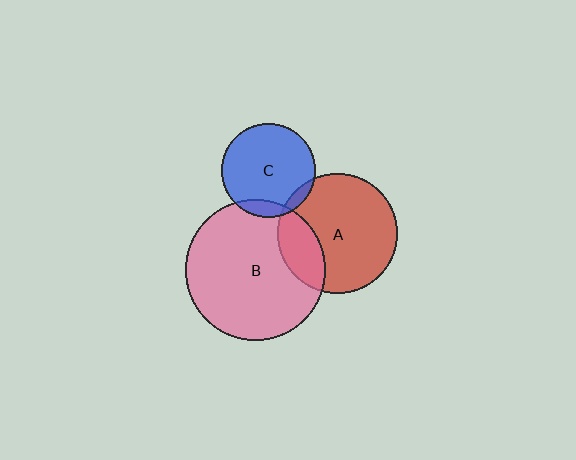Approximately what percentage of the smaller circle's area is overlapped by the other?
Approximately 25%.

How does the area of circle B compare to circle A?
Approximately 1.4 times.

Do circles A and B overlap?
Yes.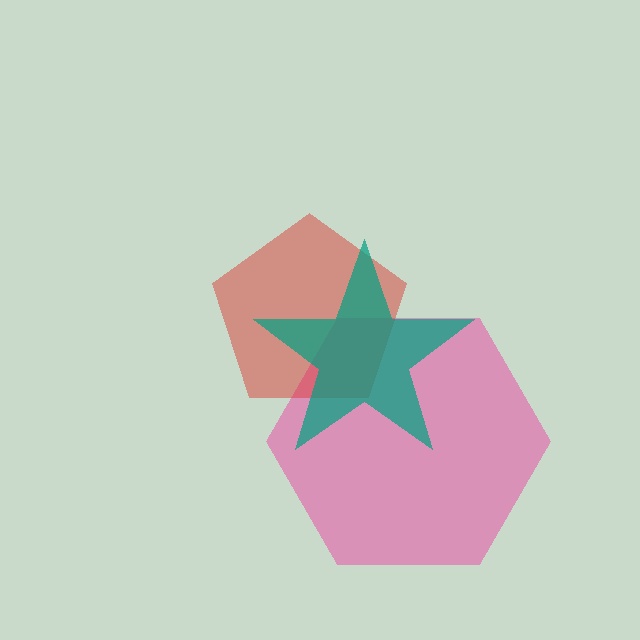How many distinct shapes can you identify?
There are 3 distinct shapes: a pink hexagon, a red pentagon, a teal star.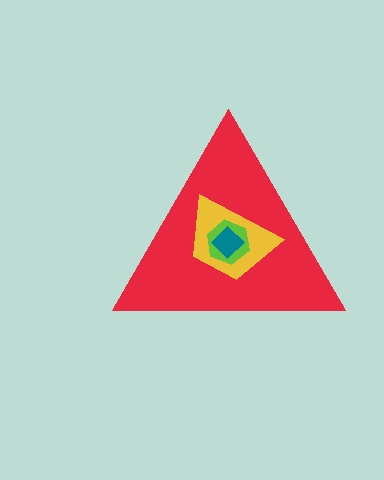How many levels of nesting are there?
4.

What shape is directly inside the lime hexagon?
The teal diamond.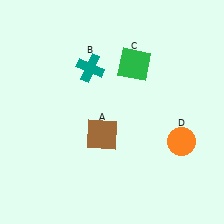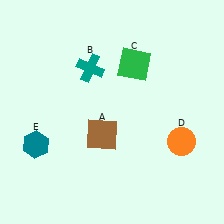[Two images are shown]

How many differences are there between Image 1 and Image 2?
There is 1 difference between the two images.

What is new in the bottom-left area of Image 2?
A teal hexagon (E) was added in the bottom-left area of Image 2.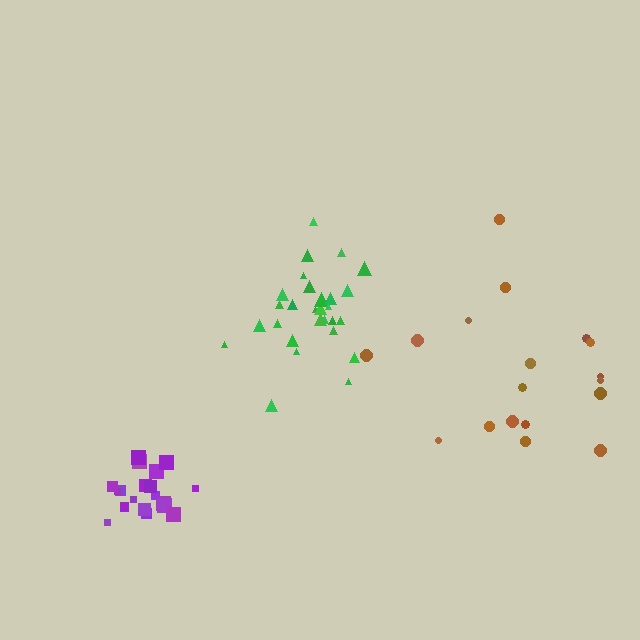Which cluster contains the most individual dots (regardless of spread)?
Green (28).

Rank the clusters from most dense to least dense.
green, purple, brown.